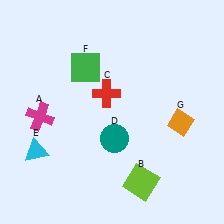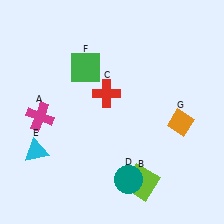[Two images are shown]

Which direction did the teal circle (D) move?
The teal circle (D) moved down.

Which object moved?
The teal circle (D) moved down.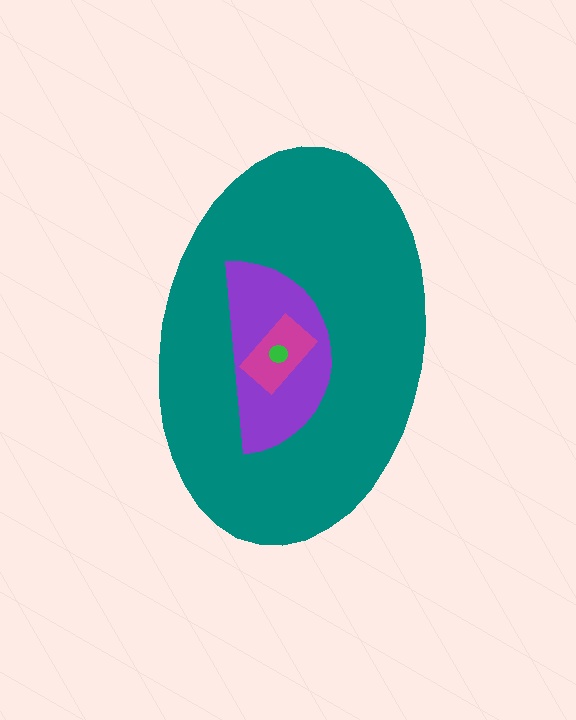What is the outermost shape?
The teal ellipse.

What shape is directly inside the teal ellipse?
The purple semicircle.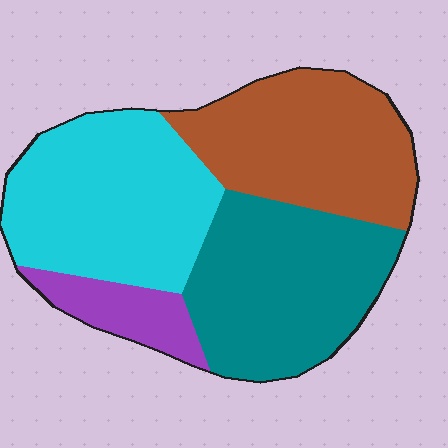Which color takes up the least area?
Purple, at roughly 10%.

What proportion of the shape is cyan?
Cyan takes up between a quarter and a half of the shape.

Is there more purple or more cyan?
Cyan.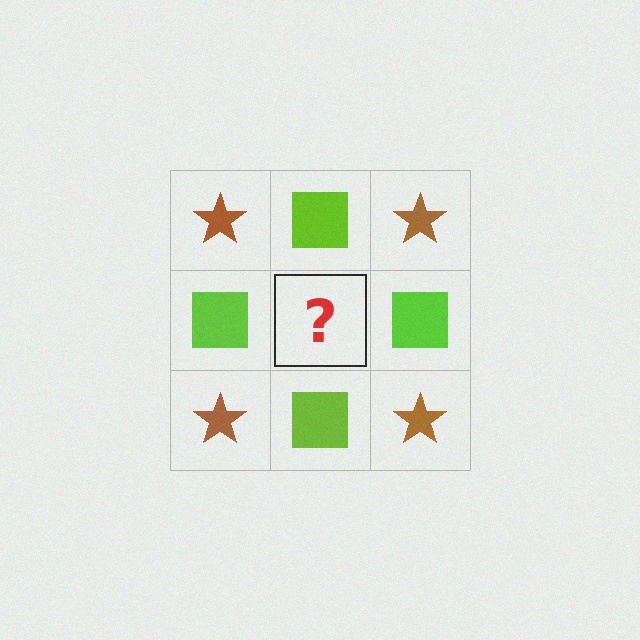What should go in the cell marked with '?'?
The missing cell should contain a brown star.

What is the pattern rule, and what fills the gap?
The rule is that it alternates brown star and lime square in a checkerboard pattern. The gap should be filled with a brown star.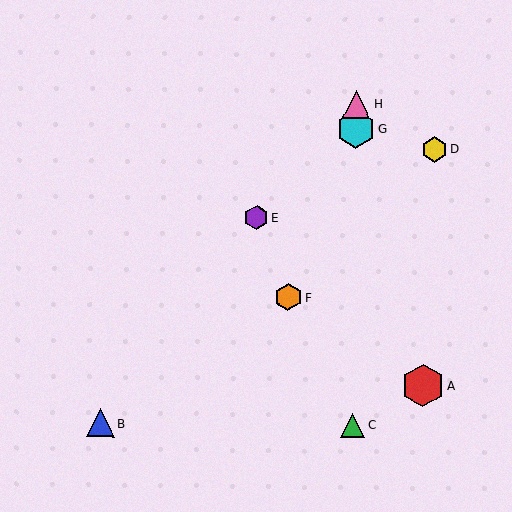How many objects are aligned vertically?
3 objects (C, G, H) are aligned vertically.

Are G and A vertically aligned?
No, G is at x≈356 and A is at x≈423.